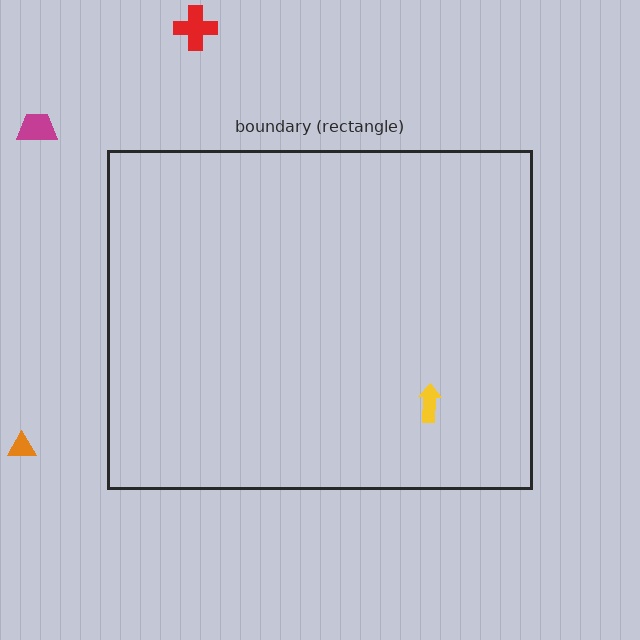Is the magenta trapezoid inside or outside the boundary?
Outside.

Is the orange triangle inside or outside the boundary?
Outside.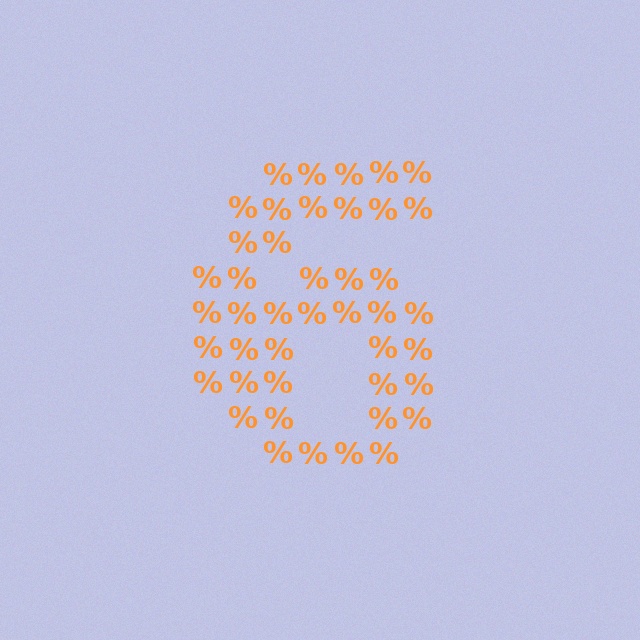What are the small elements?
The small elements are percent signs.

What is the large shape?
The large shape is the digit 6.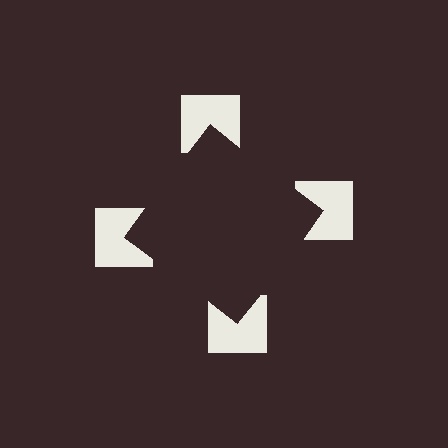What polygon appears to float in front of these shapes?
An illusory square — its edges are inferred from the aligned wedge cuts in the notched squares, not physically drawn.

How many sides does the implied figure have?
4 sides.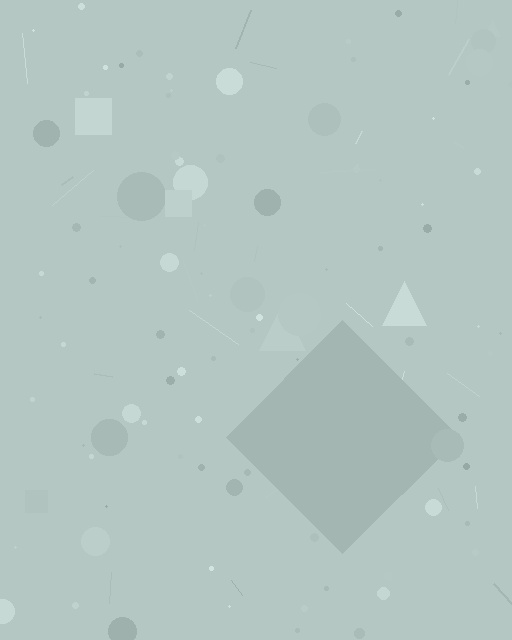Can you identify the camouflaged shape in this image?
The camouflaged shape is a diamond.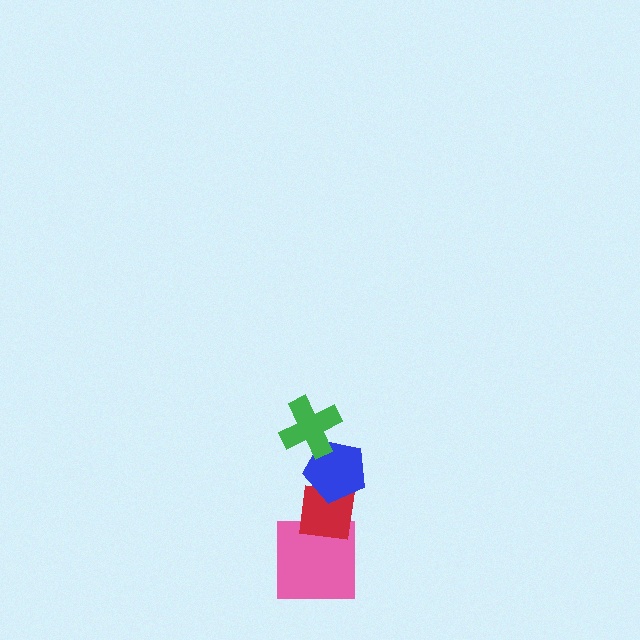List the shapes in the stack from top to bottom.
From top to bottom: the green cross, the blue pentagon, the red square, the pink square.